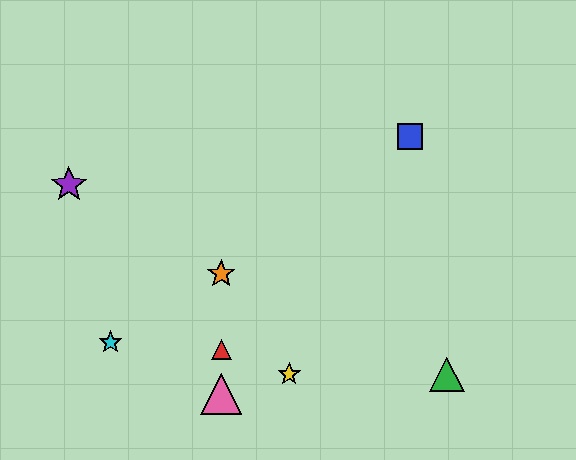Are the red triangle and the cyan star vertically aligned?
No, the red triangle is at x≈221 and the cyan star is at x≈111.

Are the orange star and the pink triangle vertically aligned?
Yes, both are at x≈221.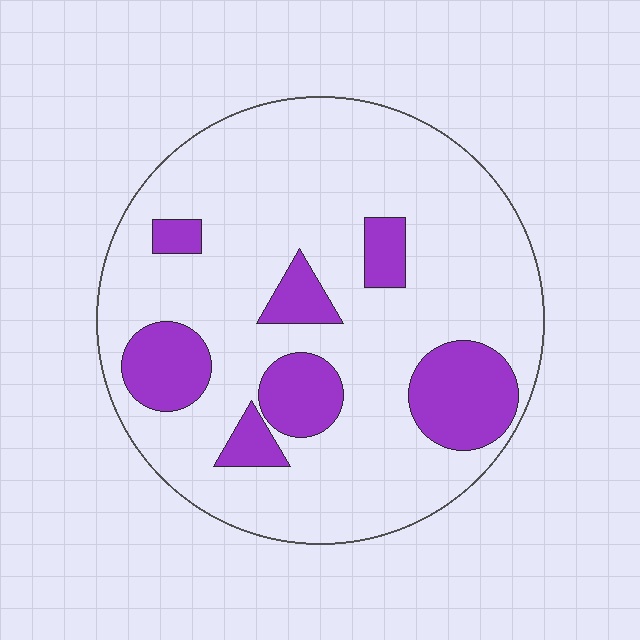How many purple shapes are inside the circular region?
7.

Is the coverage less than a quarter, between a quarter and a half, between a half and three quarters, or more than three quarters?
Less than a quarter.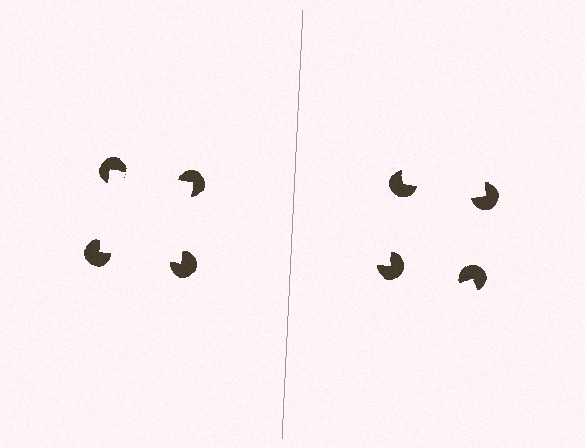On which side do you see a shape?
An illusory square appears on the left side. On the right side the wedge cuts are rotated, so no coherent shape forms.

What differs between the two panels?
The pac-man discs are positioned identically on both sides; only the wedge orientations differ. On the left they align to a square; on the right they are misaligned.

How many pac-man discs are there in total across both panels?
8 — 4 on each side.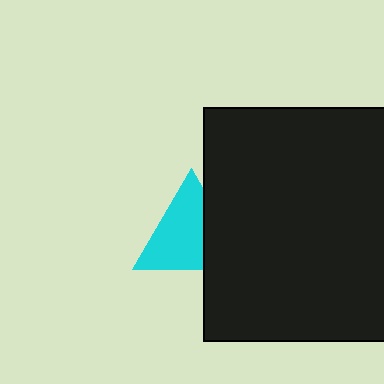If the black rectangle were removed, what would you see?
You would see the complete cyan triangle.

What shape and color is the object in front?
The object in front is a black rectangle.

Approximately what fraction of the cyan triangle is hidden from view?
Roughly 31% of the cyan triangle is hidden behind the black rectangle.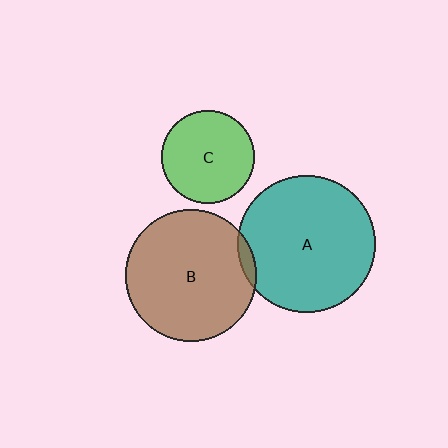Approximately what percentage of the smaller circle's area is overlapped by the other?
Approximately 5%.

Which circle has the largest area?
Circle A (teal).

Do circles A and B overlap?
Yes.